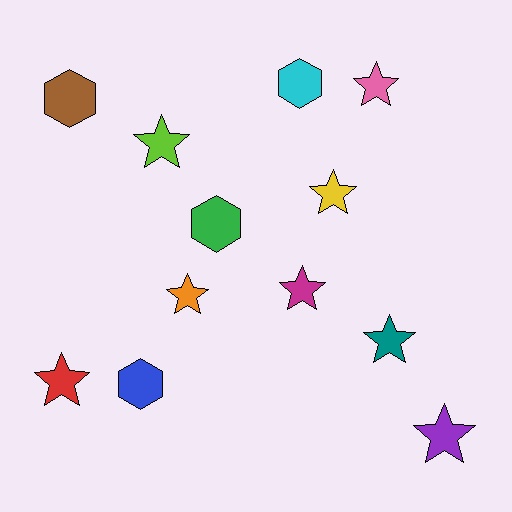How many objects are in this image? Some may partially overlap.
There are 12 objects.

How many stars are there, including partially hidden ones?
There are 8 stars.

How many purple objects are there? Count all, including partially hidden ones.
There is 1 purple object.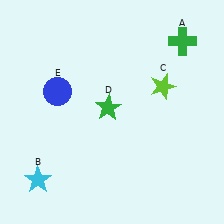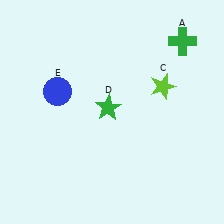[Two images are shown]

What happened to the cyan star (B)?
The cyan star (B) was removed in Image 2. It was in the bottom-left area of Image 1.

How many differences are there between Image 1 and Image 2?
There is 1 difference between the two images.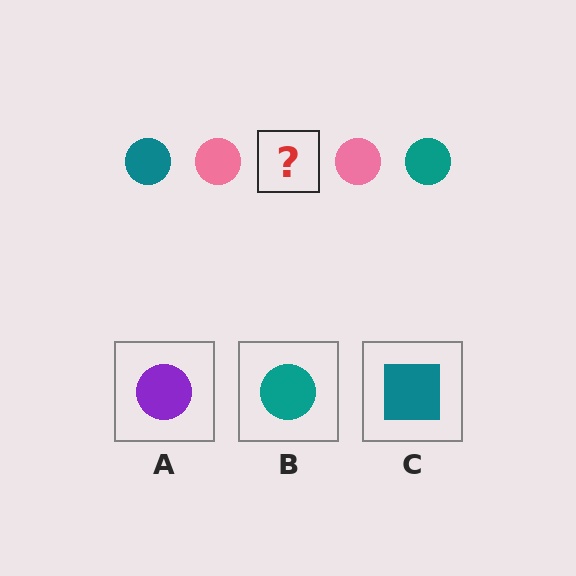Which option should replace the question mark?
Option B.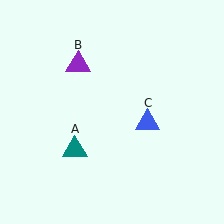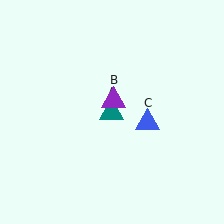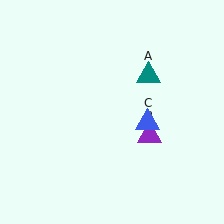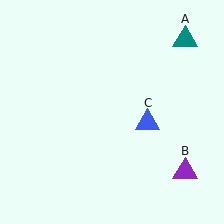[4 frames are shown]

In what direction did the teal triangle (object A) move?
The teal triangle (object A) moved up and to the right.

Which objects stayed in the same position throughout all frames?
Blue triangle (object C) remained stationary.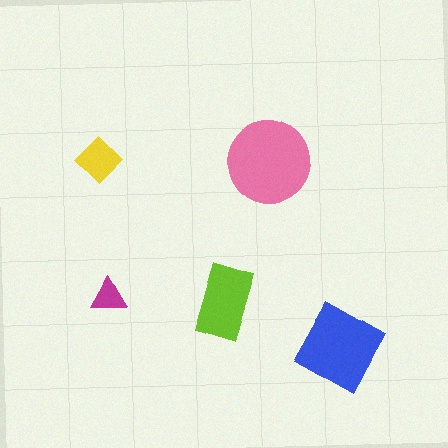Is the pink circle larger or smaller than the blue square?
Larger.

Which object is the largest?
The pink circle.